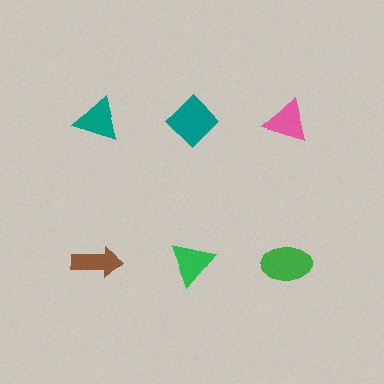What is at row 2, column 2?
A green triangle.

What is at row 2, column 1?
A brown arrow.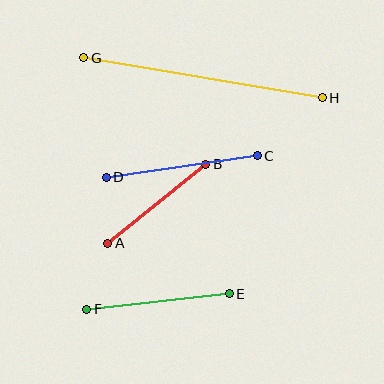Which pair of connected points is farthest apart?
Points G and H are farthest apart.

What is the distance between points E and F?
The distance is approximately 143 pixels.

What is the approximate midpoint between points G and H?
The midpoint is at approximately (203, 78) pixels.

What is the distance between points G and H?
The distance is approximately 242 pixels.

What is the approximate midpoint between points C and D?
The midpoint is at approximately (182, 167) pixels.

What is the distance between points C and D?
The distance is approximately 152 pixels.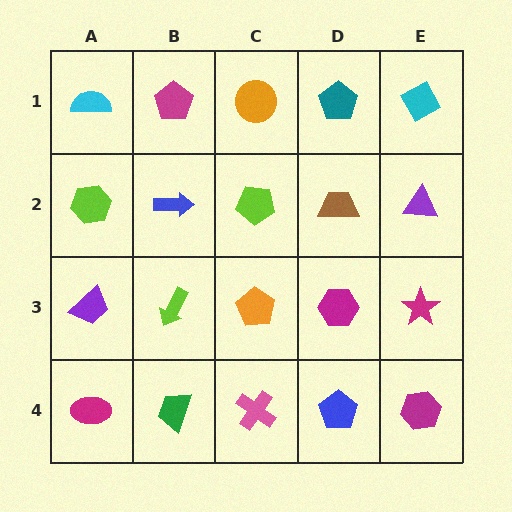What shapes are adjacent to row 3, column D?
A brown trapezoid (row 2, column D), a blue pentagon (row 4, column D), an orange pentagon (row 3, column C), a magenta star (row 3, column E).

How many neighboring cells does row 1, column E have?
2.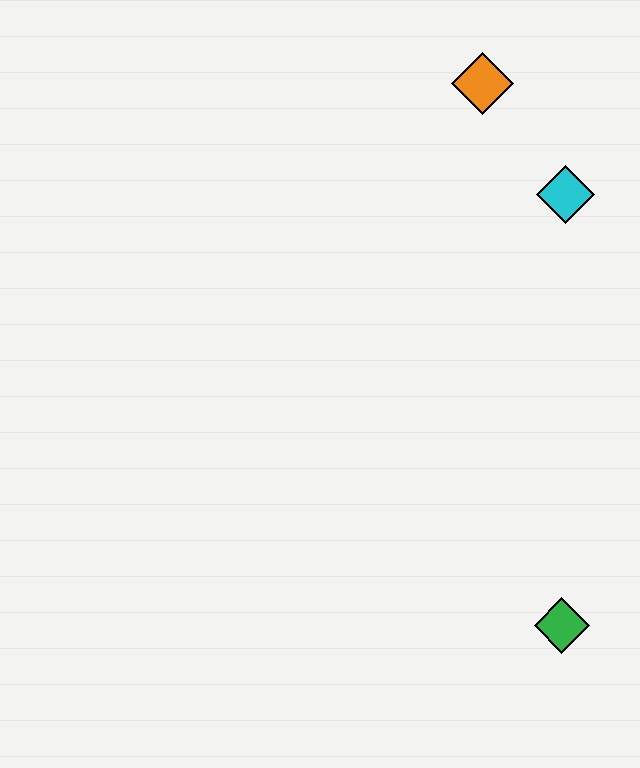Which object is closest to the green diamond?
The cyan diamond is closest to the green diamond.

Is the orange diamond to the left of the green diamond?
Yes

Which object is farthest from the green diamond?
The orange diamond is farthest from the green diamond.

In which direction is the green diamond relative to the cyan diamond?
The green diamond is below the cyan diamond.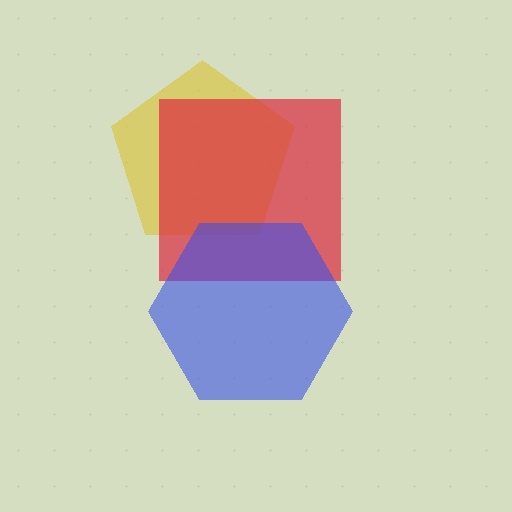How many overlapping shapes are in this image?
There are 3 overlapping shapes in the image.